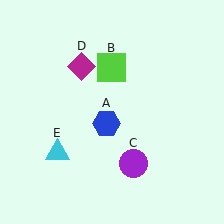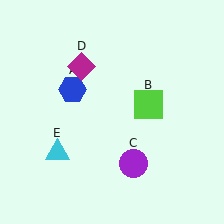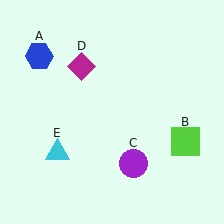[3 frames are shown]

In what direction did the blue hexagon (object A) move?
The blue hexagon (object A) moved up and to the left.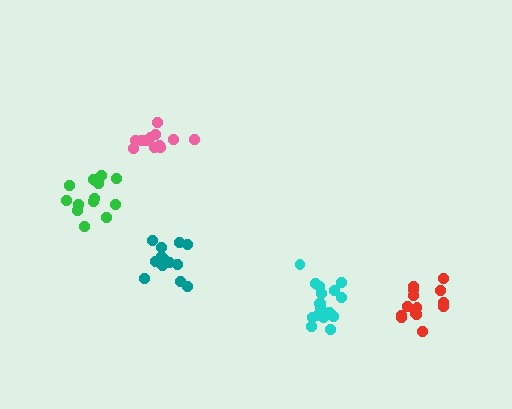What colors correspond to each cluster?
The clusters are colored: pink, green, cyan, red, teal.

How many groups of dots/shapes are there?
There are 5 groups.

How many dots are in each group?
Group 1: 12 dots, Group 2: 13 dots, Group 3: 17 dots, Group 4: 14 dots, Group 5: 13 dots (69 total).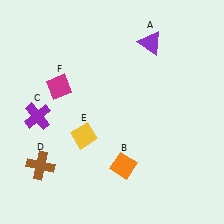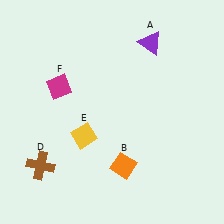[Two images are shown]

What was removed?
The purple cross (C) was removed in Image 2.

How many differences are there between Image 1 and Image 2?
There is 1 difference between the two images.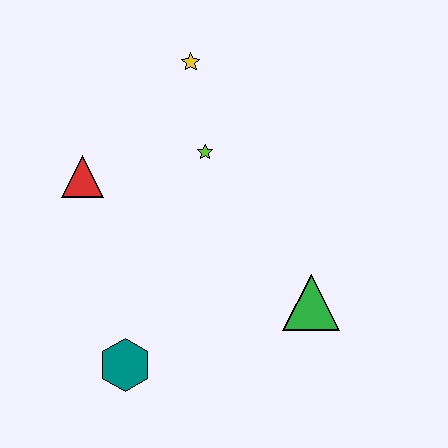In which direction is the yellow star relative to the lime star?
The yellow star is above the lime star.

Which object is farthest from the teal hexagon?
The yellow star is farthest from the teal hexagon.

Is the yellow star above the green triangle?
Yes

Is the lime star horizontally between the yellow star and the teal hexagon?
No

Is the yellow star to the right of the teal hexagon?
Yes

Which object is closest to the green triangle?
The lime star is closest to the green triangle.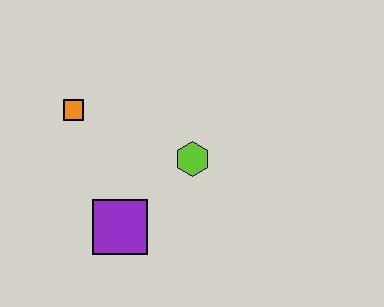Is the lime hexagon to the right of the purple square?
Yes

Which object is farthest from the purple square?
The orange square is farthest from the purple square.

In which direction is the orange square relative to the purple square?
The orange square is above the purple square.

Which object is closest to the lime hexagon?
The purple square is closest to the lime hexagon.